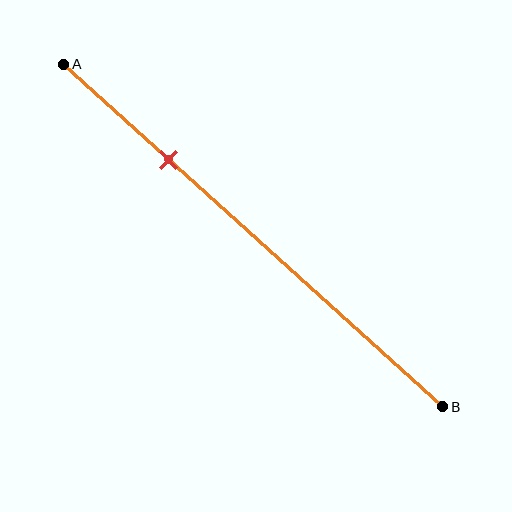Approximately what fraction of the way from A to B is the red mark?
The red mark is approximately 30% of the way from A to B.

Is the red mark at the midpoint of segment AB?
No, the mark is at about 30% from A, not at the 50% midpoint.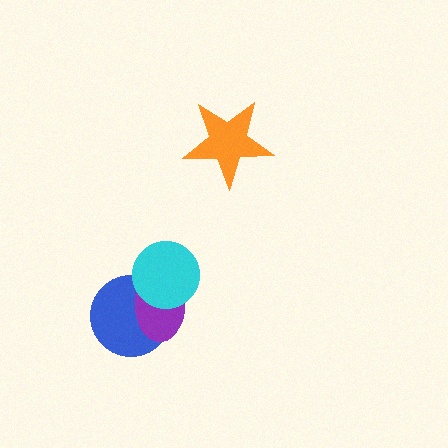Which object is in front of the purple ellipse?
The cyan circle is in front of the purple ellipse.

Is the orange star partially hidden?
No, no other shape covers it.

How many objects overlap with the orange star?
0 objects overlap with the orange star.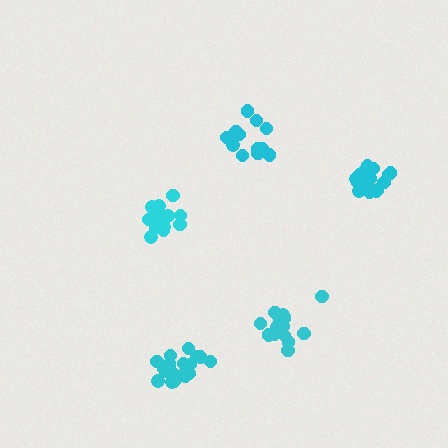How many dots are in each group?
Group 1: 15 dots, Group 2: 15 dots, Group 3: 15 dots, Group 4: 21 dots, Group 5: 20 dots (86 total).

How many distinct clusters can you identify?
There are 5 distinct clusters.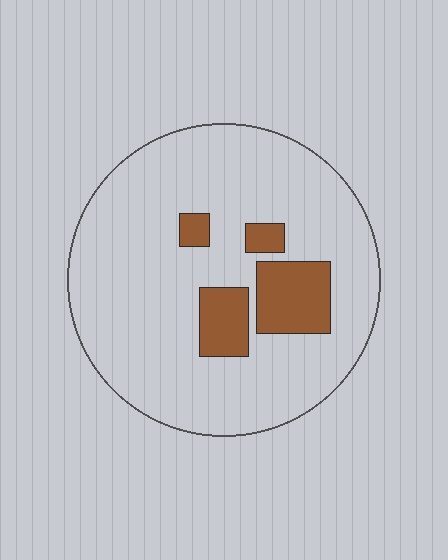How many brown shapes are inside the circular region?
4.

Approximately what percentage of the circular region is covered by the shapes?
Approximately 15%.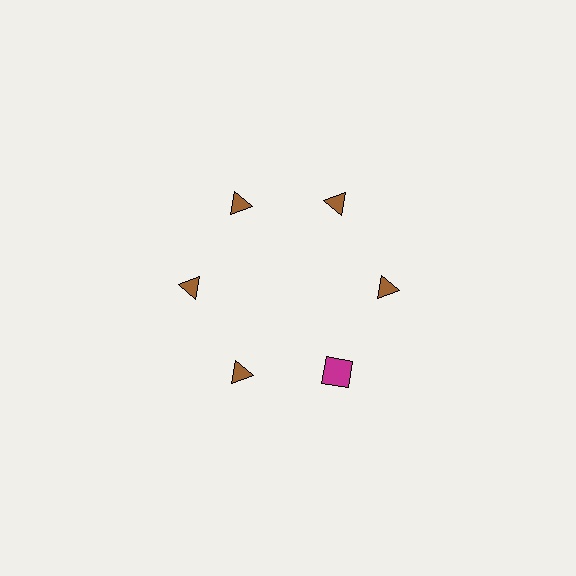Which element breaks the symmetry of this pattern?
The magenta square at roughly the 5 o'clock position breaks the symmetry. All other shapes are brown triangles.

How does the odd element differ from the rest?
It differs in both color (magenta instead of brown) and shape (square instead of triangle).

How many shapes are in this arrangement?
There are 6 shapes arranged in a ring pattern.